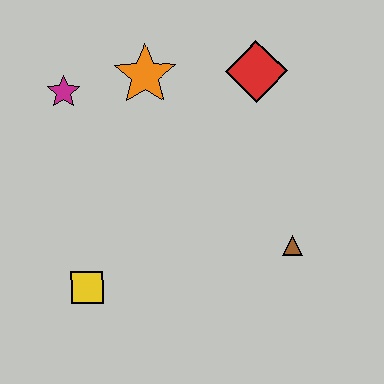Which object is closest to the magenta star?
The orange star is closest to the magenta star.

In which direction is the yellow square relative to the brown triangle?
The yellow square is to the left of the brown triangle.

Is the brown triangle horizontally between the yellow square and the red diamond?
No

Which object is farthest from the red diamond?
The yellow square is farthest from the red diamond.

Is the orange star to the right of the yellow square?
Yes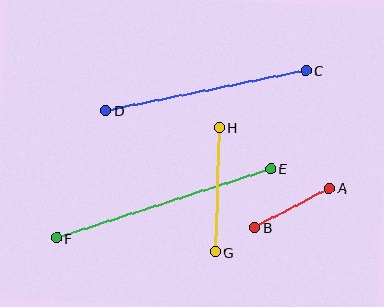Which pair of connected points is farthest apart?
Points E and F are farthest apart.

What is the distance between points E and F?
The distance is approximately 225 pixels.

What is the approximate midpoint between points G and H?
The midpoint is at approximately (217, 190) pixels.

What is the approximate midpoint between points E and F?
The midpoint is at approximately (164, 203) pixels.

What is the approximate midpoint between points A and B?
The midpoint is at approximately (292, 208) pixels.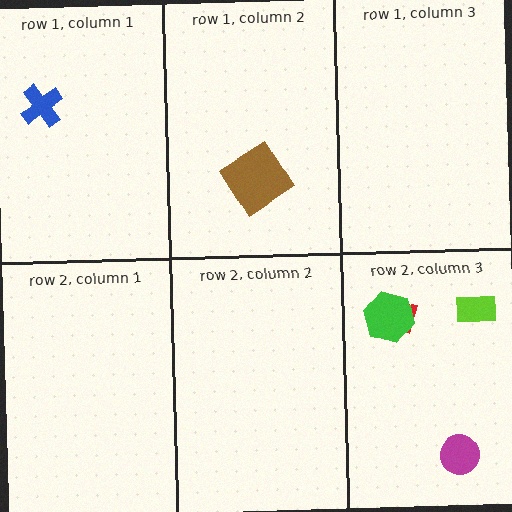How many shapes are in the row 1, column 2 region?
1.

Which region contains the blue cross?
The row 1, column 1 region.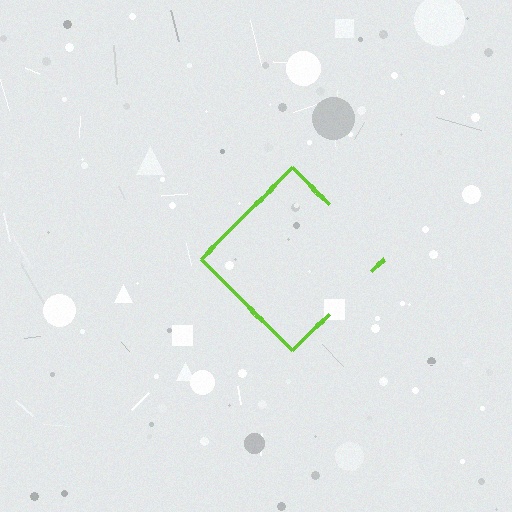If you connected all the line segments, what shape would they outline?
They would outline a diamond.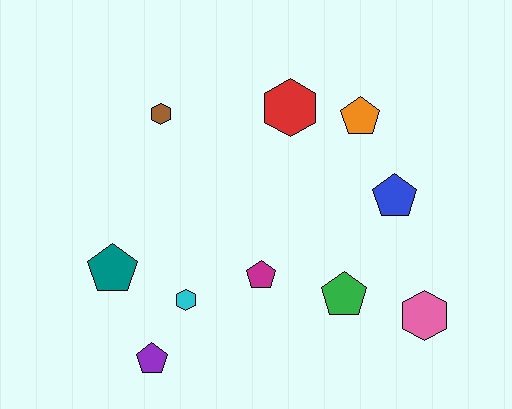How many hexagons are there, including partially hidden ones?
There are 4 hexagons.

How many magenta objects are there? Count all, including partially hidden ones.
There is 1 magenta object.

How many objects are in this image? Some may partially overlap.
There are 10 objects.